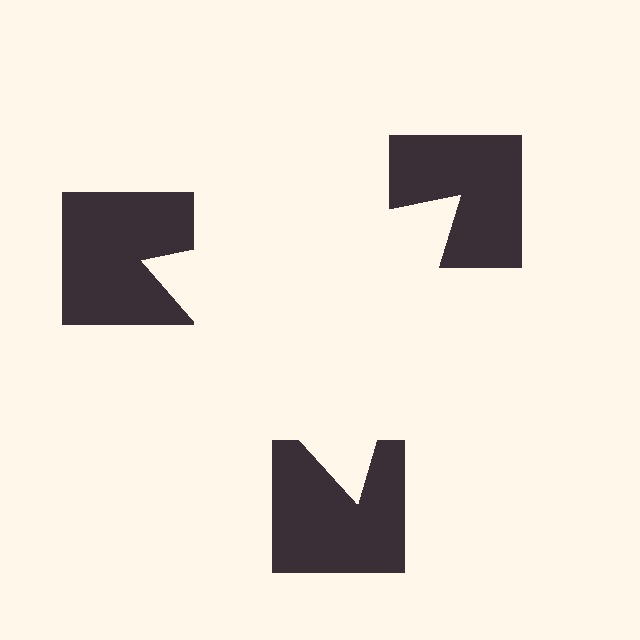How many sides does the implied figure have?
3 sides.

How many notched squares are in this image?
There are 3 — one at each vertex of the illusory triangle.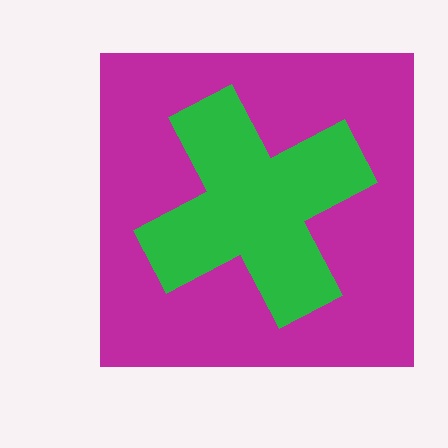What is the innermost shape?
The green cross.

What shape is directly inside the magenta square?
The green cross.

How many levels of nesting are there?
2.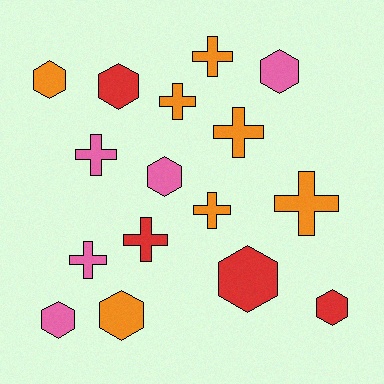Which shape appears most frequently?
Cross, with 8 objects.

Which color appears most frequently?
Orange, with 7 objects.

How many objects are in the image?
There are 16 objects.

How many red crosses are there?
There is 1 red cross.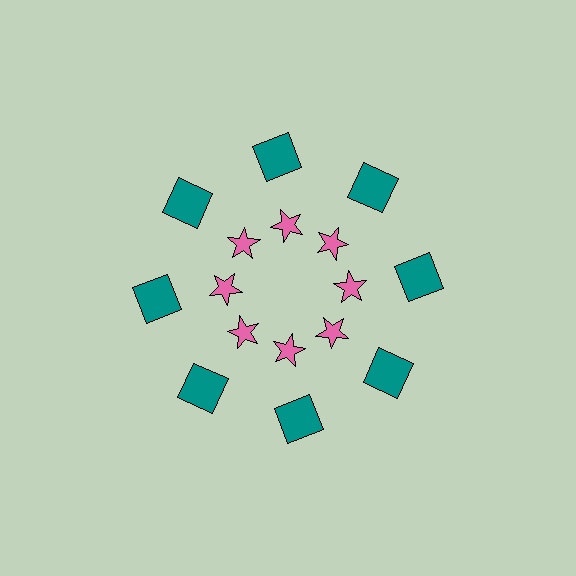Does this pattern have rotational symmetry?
Yes, this pattern has 8-fold rotational symmetry. It looks the same after rotating 45 degrees around the center.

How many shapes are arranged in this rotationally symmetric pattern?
There are 16 shapes, arranged in 8 groups of 2.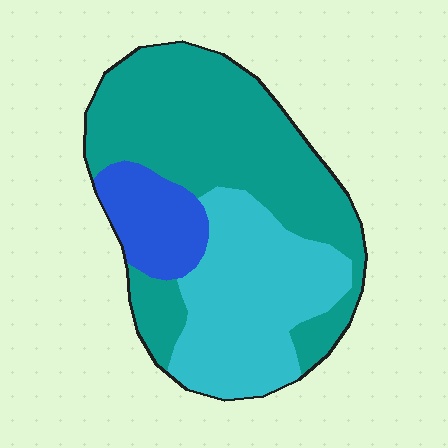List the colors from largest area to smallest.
From largest to smallest: teal, cyan, blue.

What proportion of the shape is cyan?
Cyan takes up between a quarter and a half of the shape.